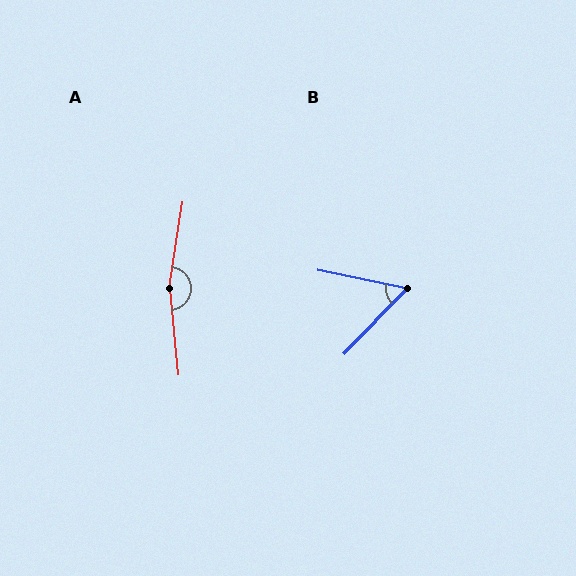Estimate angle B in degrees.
Approximately 58 degrees.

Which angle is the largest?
A, at approximately 165 degrees.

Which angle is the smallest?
B, at approximately 58 degrees.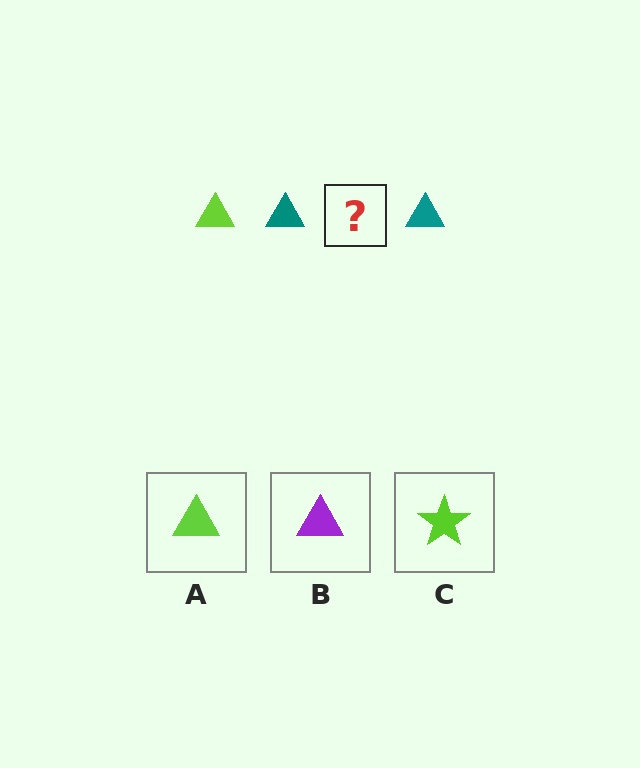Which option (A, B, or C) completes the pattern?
A.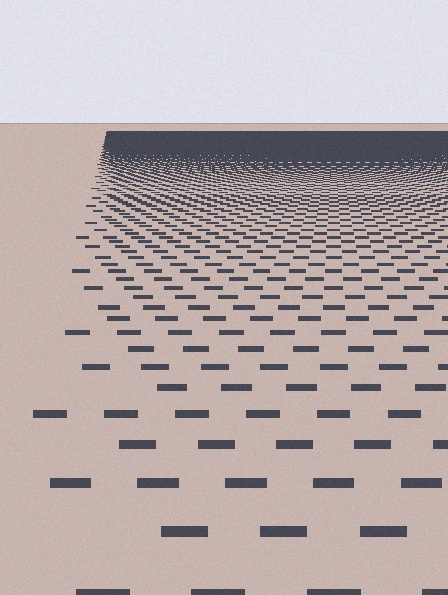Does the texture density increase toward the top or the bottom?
Density increases toward the top.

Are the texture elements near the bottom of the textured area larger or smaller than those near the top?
Larger. Near the bottom, elements are closer to the viewer and appear at a bigger on-screen size.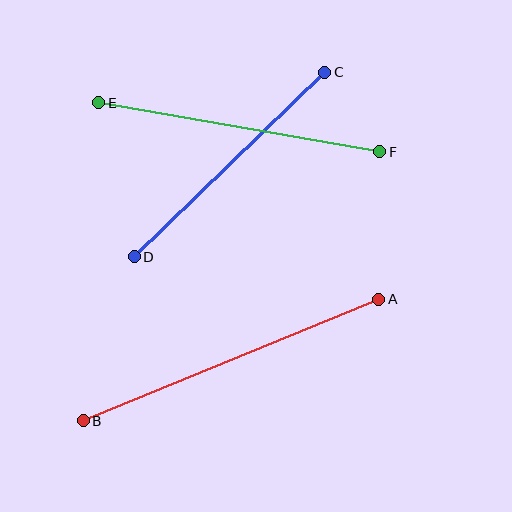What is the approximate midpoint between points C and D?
The midpoint is at approximately (229, 165) pixels.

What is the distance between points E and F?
The distance is approximately 286 pixels.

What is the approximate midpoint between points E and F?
The midpoint is at approximately (239, 127) pixels.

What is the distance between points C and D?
The distance is approximately 265 pixels.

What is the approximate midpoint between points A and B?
The midpoint is at approximately (231, 360) pixels.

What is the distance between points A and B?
The distance is approximately 320 pixels.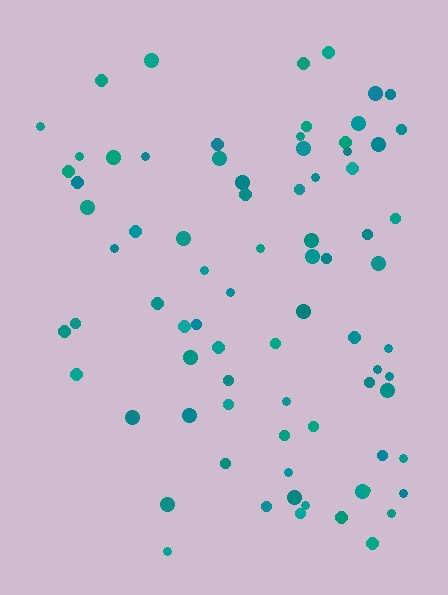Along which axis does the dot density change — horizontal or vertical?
Horizontal.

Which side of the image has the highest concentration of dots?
The right.